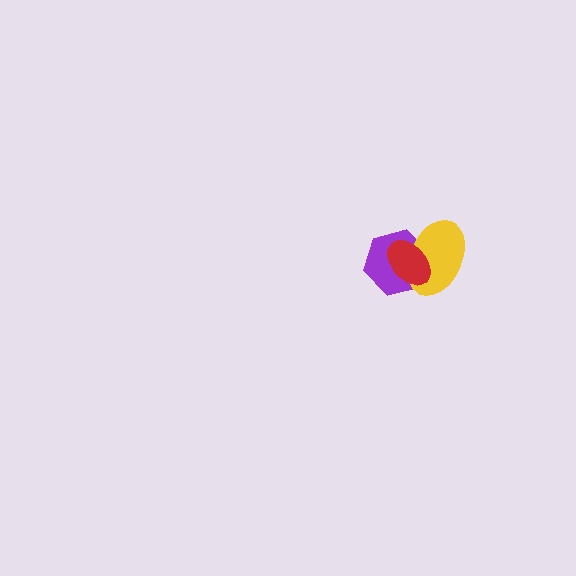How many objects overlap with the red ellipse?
2 objects overlap with the red ellipse.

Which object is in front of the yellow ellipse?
The red ellipse is in front of the yellow ellipse.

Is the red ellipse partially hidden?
No, no other shape covers it.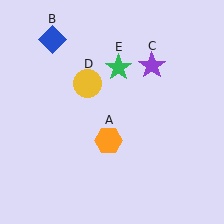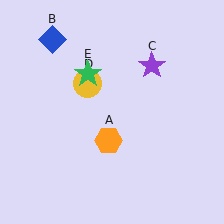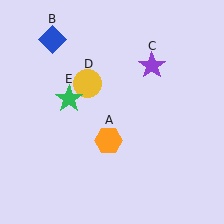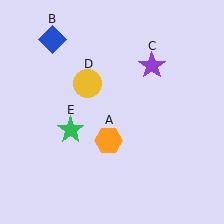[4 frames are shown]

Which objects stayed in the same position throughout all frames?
Orange hexagon (object A) and blue diamond (object B) and purple star (object C) and yellow circle (object D) remained stationary.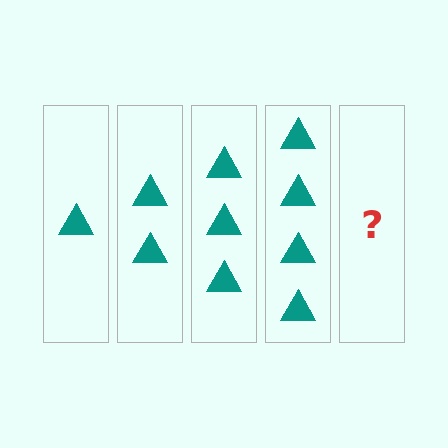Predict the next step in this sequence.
The next step is 5 triangles.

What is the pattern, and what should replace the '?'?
The pattern is that each step adds one more triangle. The '?' should be 5 triangles.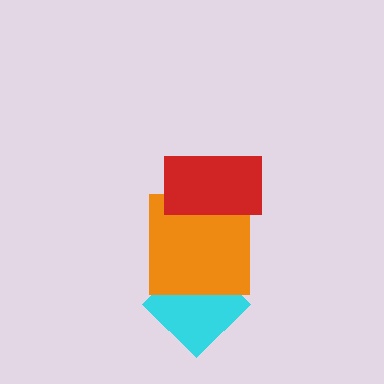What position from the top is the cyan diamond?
The cyan diamond is 3rd from the top.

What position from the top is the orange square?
The orange square is 2nd from the top.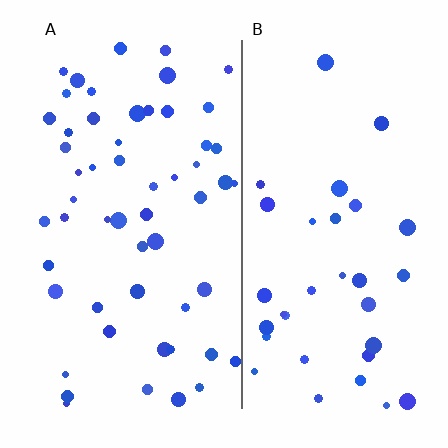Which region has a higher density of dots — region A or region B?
A (the left).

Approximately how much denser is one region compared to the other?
Approximately 1.6× — region A over region B.